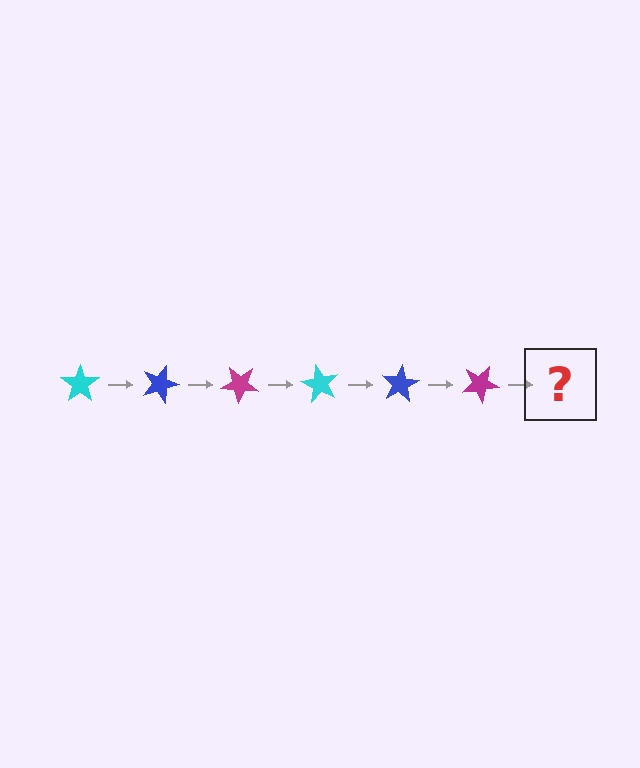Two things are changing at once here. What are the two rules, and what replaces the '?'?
The two rules are that it rotates 20 degrees each step and the color cycles through cyan, blue, and magenta. The '?' should be a cyan star, rotated 120 degrees from the start.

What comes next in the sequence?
The next element should be a cyan star, rotated 120 degrees from the start.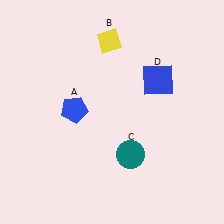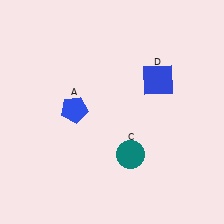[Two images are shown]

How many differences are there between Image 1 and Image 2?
There is 1 difference between the two images.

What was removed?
The yellow diamond (B) was removed in Image 2.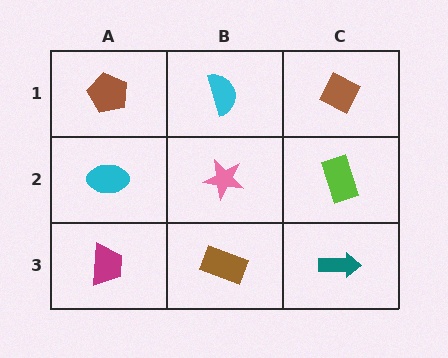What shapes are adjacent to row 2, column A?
A brown pentagon (row 1, column A), a magenta trapezoid (row 3, column A), a pink star (row 2, column B).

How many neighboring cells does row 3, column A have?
2.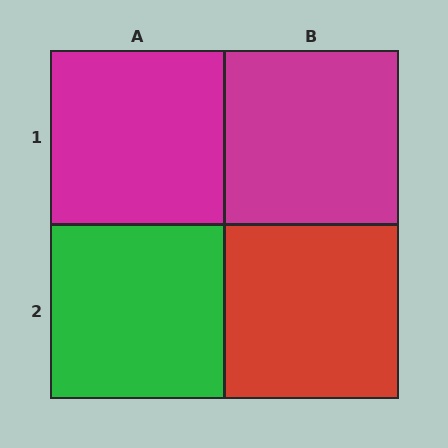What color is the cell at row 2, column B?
Red.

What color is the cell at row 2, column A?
Green.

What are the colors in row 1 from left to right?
Magenta, magenta.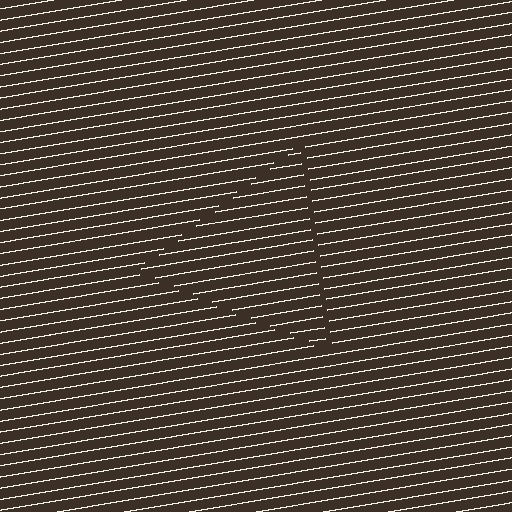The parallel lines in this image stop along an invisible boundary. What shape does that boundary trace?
An illusory triangle. The interior of the shape contains the same grating, shifted by half a period — the contour is defined by the phase discontinuity where line-ends from the inner and outer gratings abut.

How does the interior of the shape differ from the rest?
The interior of the shape contains the same grating, shifted by half a period — the contour is defined by the phase discontinuity where line-ends from the inner and outer gratings abut.